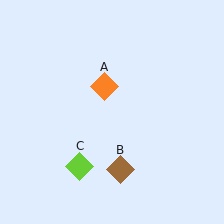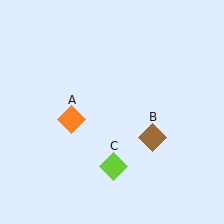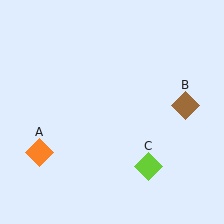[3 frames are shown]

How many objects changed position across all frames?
3 objects changed position: orange diamond (object A), brown diamond (object B), lime diamond (object C).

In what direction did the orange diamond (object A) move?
The orange diamond (object A) moved down and to the left.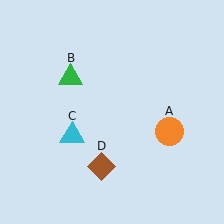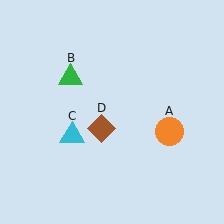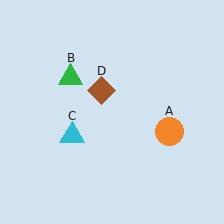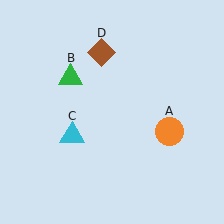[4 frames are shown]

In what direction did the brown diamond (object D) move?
The brown diamond (object D) moved up.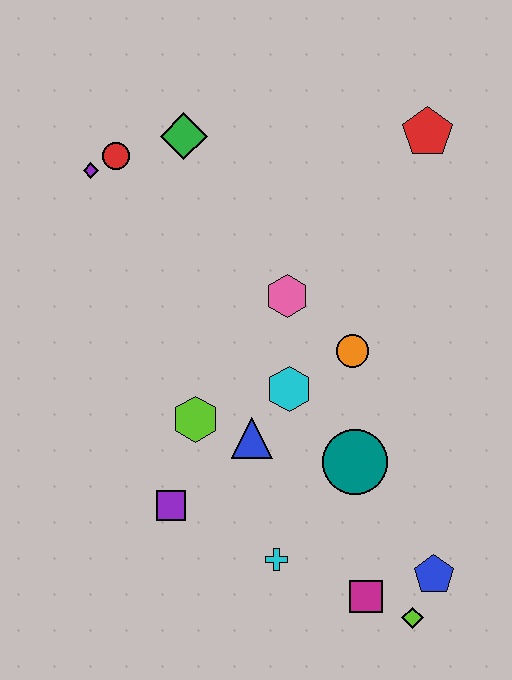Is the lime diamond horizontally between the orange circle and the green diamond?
No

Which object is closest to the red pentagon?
The pink hexagon is closest to the red pentagon.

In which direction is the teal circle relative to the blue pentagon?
The teal circle is above the blue pentagon.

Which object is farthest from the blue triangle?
The red pentagon is farthest from the blue triangle.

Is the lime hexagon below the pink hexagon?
Yes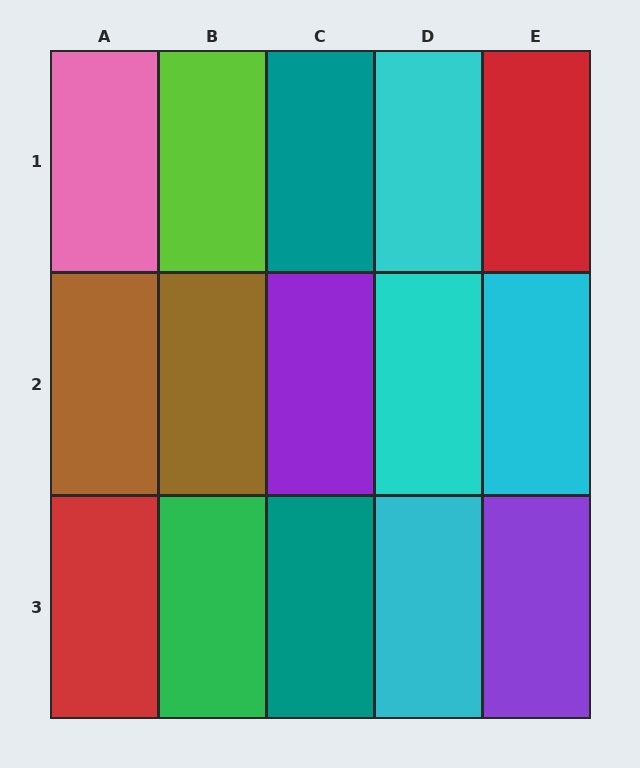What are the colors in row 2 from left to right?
Brown, brown, purple, cyan, cyan.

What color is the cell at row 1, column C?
Teal.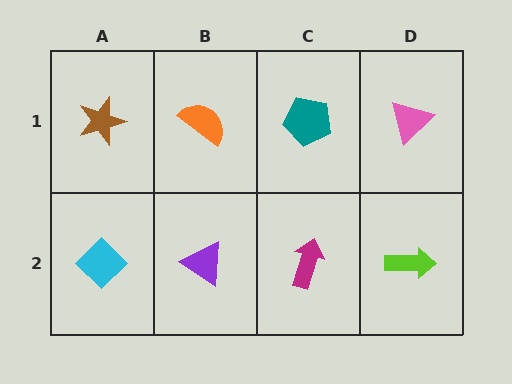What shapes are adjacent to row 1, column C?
A magenta arrow (row 2, column C), an orange semicircle (row 1, column B), a pink triangle (row 1, column D).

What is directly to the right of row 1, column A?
An orange semicircle.